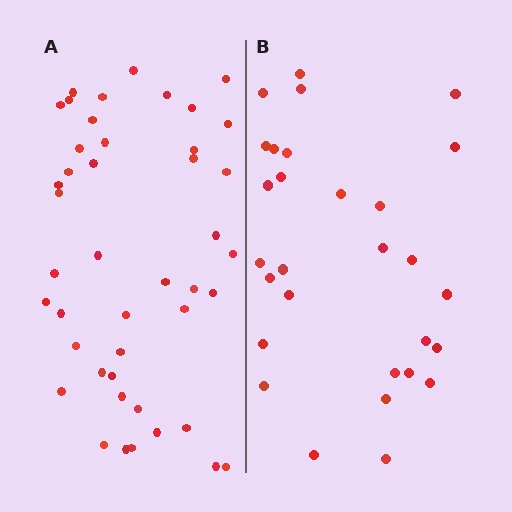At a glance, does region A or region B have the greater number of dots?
Region A (the left region) has more dots.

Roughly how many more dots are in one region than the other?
Region A has approximately 15 more dots than region B.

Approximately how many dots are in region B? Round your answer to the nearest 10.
About 30 dots. (The exact count is 29, which rounds to 30.)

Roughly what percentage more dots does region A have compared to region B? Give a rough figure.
About 50% more.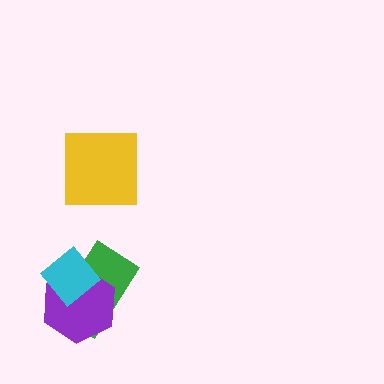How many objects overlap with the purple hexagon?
2 objects overlap with the purple hexagon.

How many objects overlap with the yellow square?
0 objects overlap with the yellow square.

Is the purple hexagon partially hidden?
Yes, it is partially covered by another shape.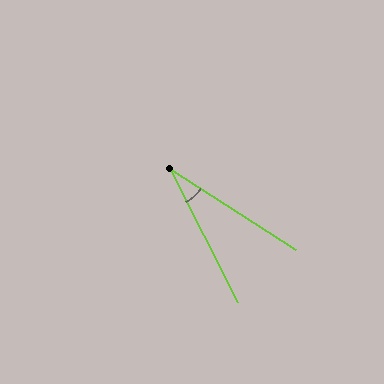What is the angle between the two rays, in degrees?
Approximately 30 degrees.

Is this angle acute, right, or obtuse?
It is acute.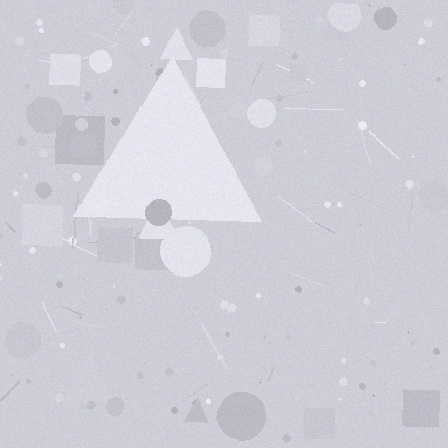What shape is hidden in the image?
A triangle is hidden in the image.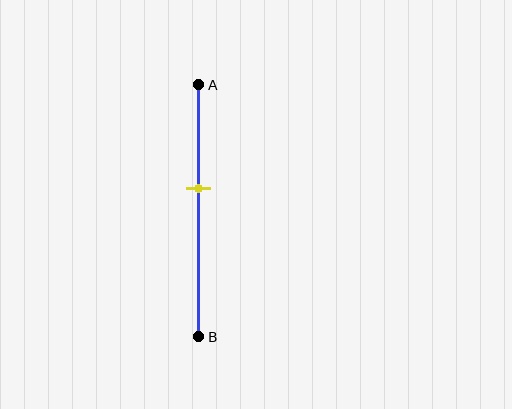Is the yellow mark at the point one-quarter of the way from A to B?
No, the mark is at about 40% from A, not at the 25% one-quarter point.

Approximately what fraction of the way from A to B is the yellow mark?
The yellow mark is approximately 40% of the way from A to B.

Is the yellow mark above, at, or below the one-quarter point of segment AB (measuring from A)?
The yellow mark is below the one-quarter point of segment AB.